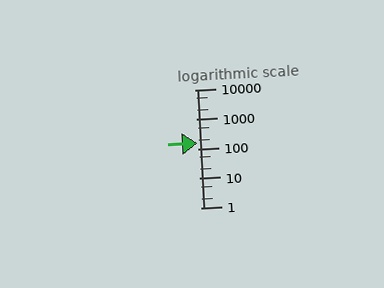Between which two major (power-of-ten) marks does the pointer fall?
The pointer is between 100 and 1000.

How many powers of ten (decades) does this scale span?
The scale spans 4 decades, from 1 to 10000.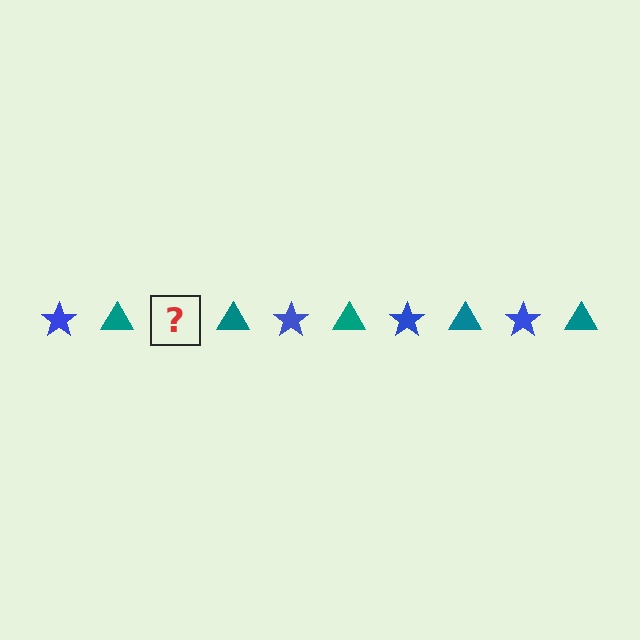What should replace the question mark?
The question mark should be replaced with a blue star.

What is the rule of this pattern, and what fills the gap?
The rule is that the pattern alternates between blue star and teal triangle. The gap should be filled with a blue star.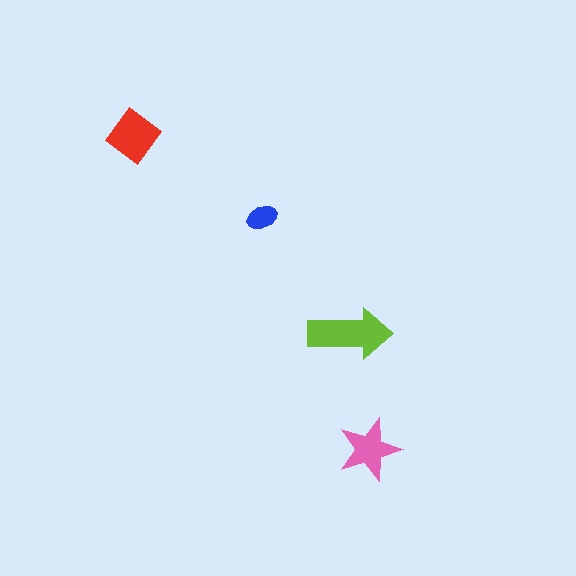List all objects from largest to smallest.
The lime arrow, the red diamond, the pink star, the blue ellipse.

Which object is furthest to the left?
The red diamond is leftmost.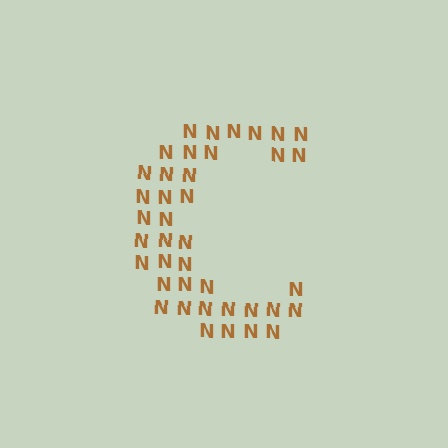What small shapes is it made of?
It is made of small letter N's.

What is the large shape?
The large shape is the letter C.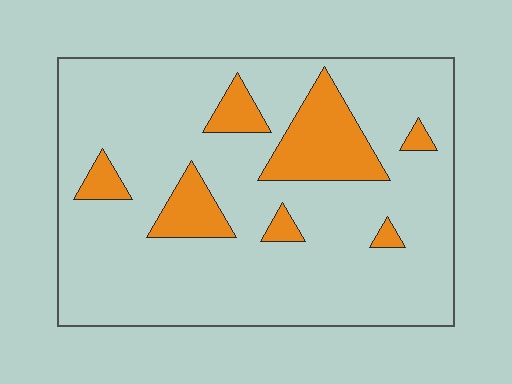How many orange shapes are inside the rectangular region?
7.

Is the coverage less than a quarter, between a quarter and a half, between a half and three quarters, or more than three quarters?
Less than a quarter.